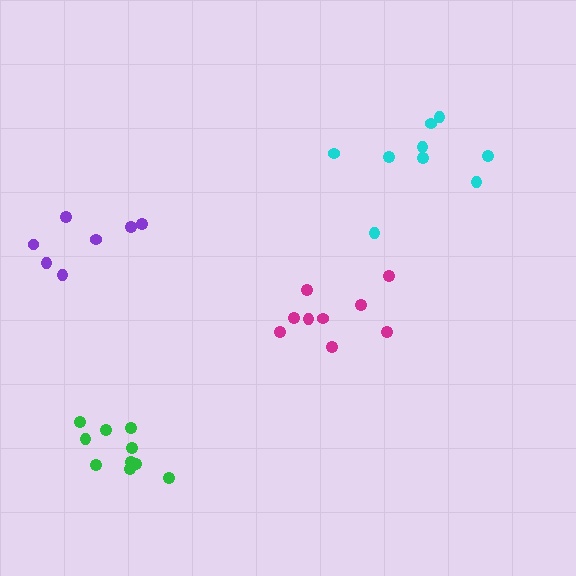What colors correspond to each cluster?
The clusters are colored: green, magenta, cyan, purple.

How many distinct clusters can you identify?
There are 4 distinct clusters.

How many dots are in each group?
Group 1: 10 dots, Group 2: 9 dots, Group 3: 9 dots, Group 4: 7 dots (35 total).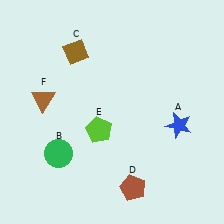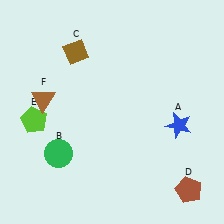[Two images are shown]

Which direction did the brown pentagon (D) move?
The brown pentagon (D) moved right.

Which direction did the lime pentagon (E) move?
The lime pentagon (E) moved left.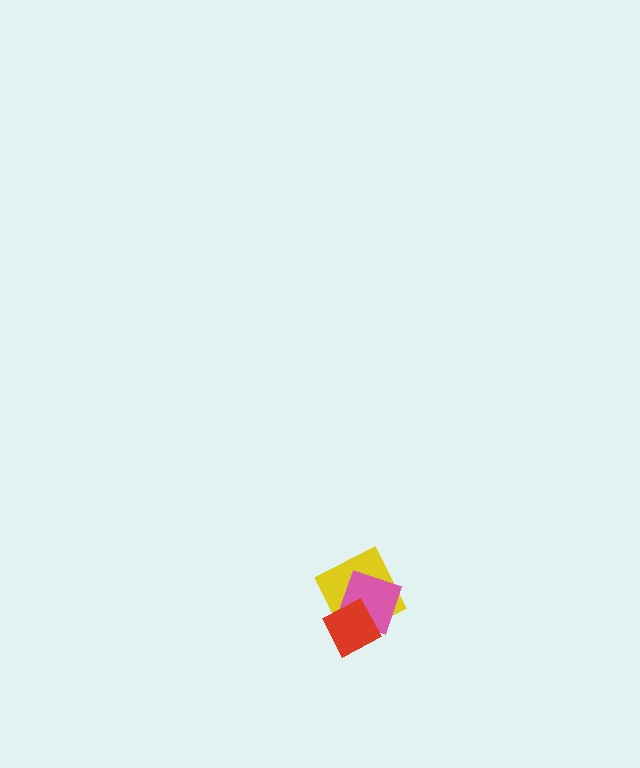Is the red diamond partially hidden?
No, no other shape covers it.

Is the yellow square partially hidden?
Yes, it is partially covered by another shape.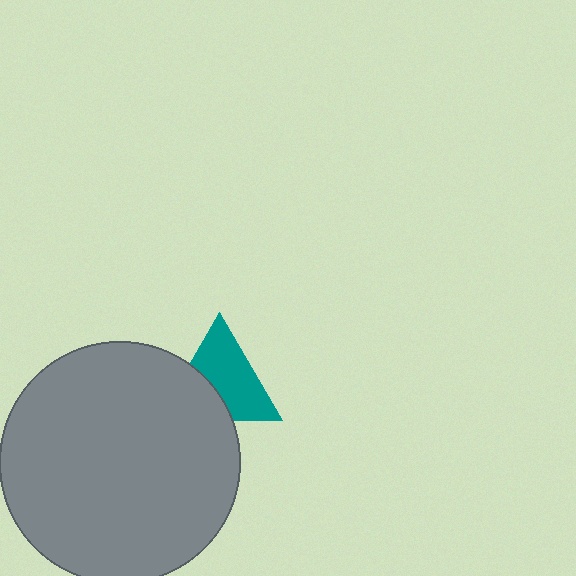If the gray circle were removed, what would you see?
You would see the complete teal triangle.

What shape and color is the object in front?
The object in front is a gray circle.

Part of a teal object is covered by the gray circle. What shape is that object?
It is a triangle.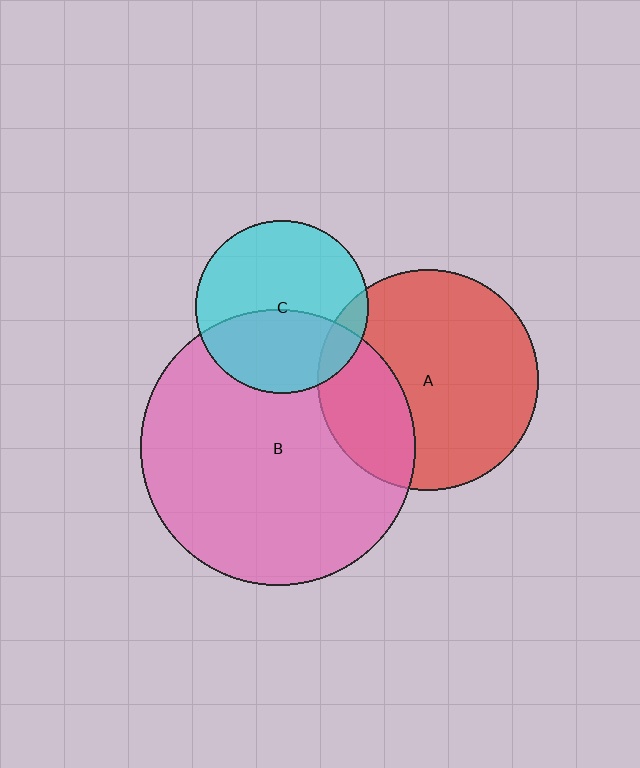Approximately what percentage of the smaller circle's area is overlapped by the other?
Approximately 30%.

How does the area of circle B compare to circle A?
Approximately 1.6 times.